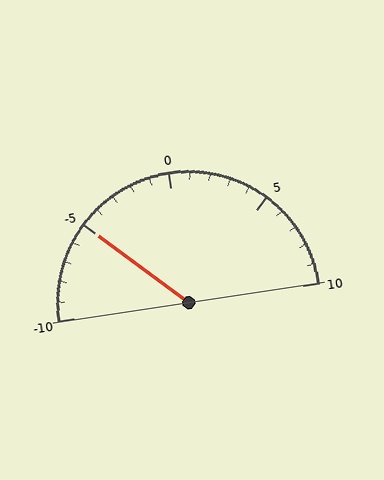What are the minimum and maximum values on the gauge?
The gauge ranges from -10 to 10.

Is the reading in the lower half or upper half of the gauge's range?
The reading is in the lower half of the range (-10 to 10).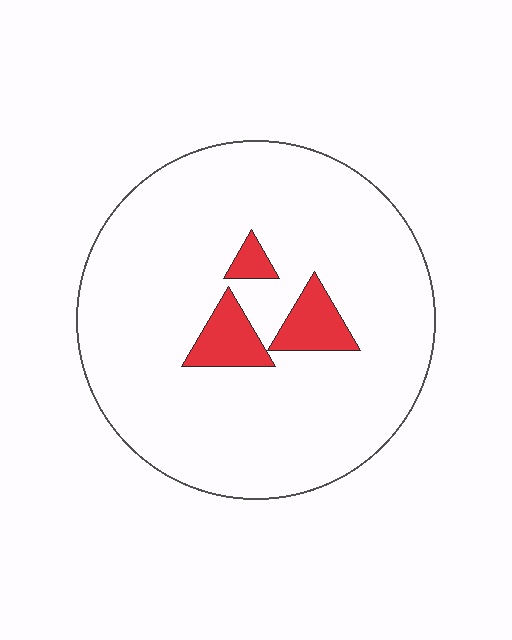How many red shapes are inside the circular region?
3.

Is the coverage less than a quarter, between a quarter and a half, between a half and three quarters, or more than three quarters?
Less than a quarter.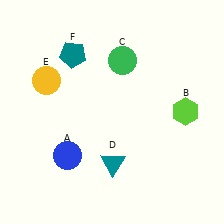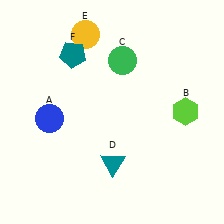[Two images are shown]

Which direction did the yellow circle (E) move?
The yellow circle (E) moved up.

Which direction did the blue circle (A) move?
The blue circle (A) moved up.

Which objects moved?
The objects that moved are: the blue circle (A), the yellow circle (E).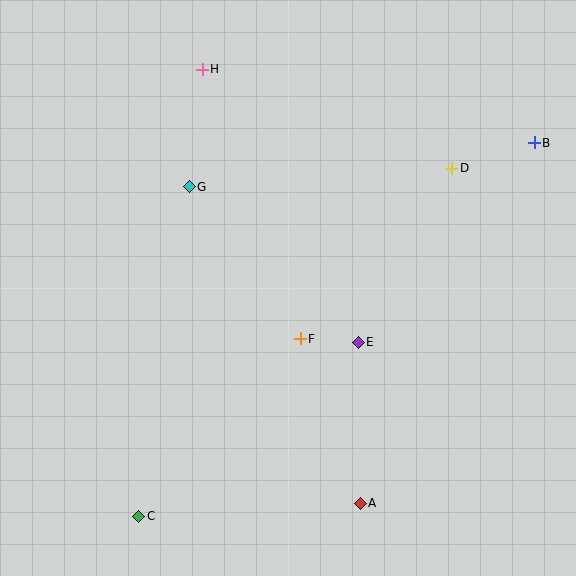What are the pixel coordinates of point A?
Point A is at (360, 503).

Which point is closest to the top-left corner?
Point H is closest to the top-left corner.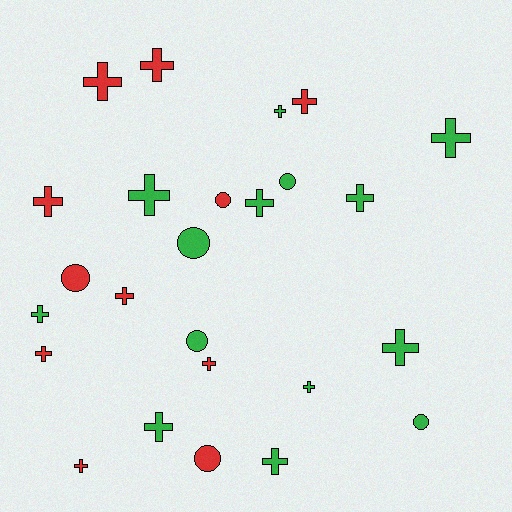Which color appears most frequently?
Green, with 14 objects.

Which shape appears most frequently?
Cross, with 18 objects.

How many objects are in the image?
There are 25 objects.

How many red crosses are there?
There are 8 red crosses.